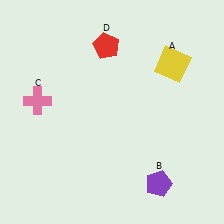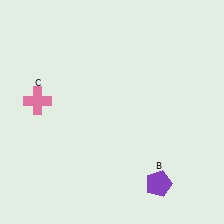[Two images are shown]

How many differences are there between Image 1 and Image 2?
There are 2 differences between the two images.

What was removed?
The yellow square (A), the red pentagon (D) were removed in Image 2.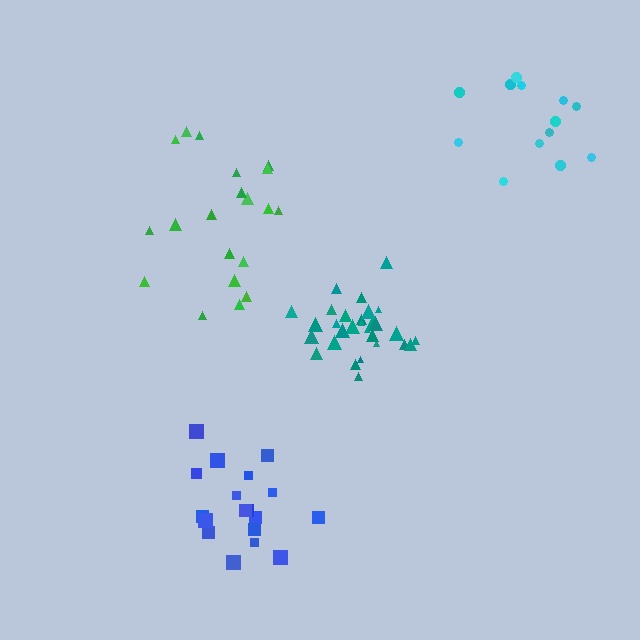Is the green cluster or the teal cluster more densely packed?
Teal.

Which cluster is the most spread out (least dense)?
Green.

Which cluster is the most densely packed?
Teal.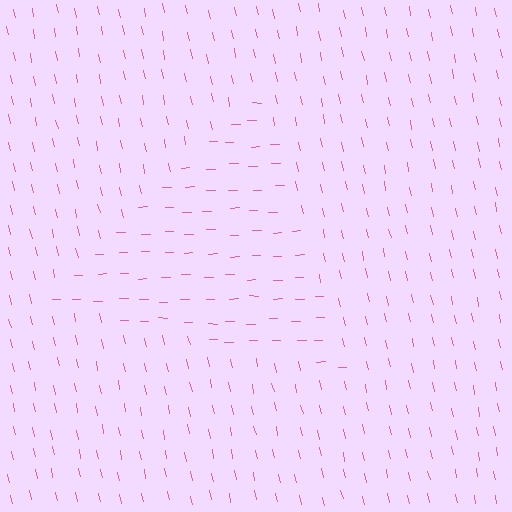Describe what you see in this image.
The image is filled with small pink line segments. A triangle region in the image has lines oriented differently from the surrounding lines, creating a visible texture boundary.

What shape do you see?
I see a triangle.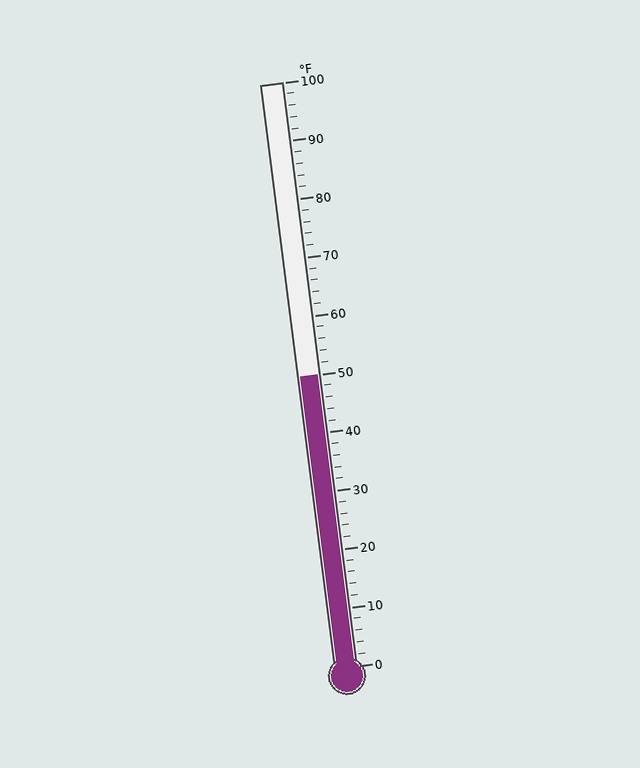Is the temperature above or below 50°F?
The temperature is at 50°F.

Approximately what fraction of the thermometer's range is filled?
The thermometer is filled to approximately 50% of its range.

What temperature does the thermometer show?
The thermometer shows approximately 50°F.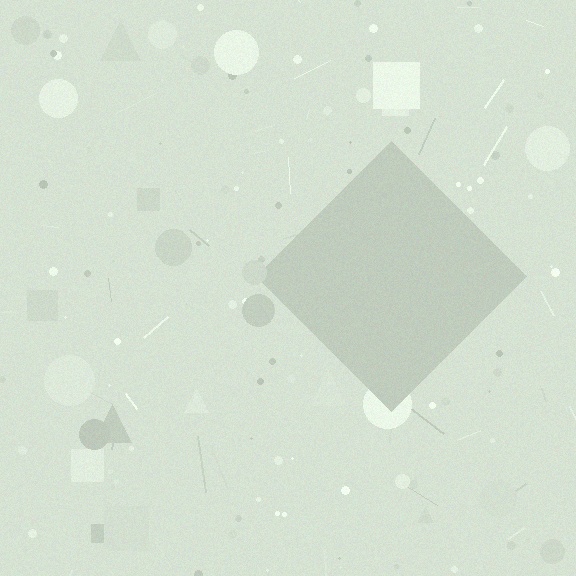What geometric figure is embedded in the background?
A diamond is embedded in the background.